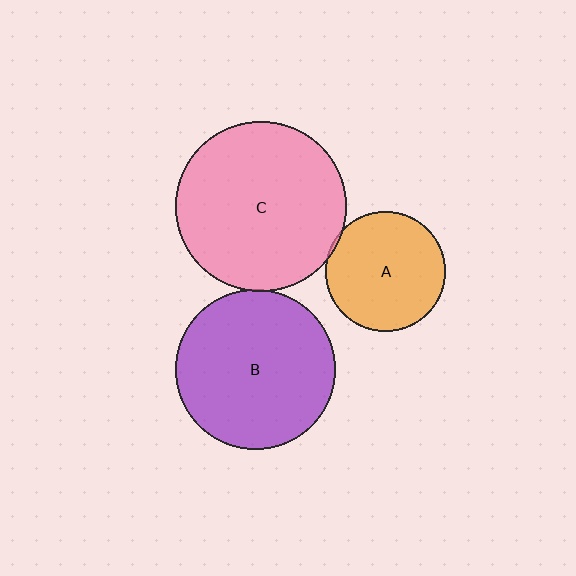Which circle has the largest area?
Circle C (pink).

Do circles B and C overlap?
Yes.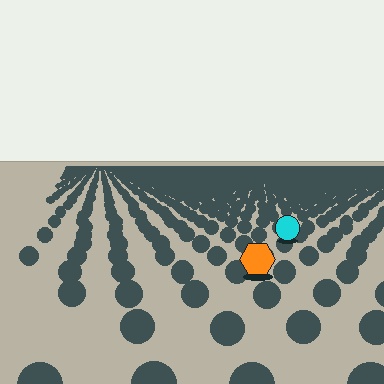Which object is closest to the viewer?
The orange hexagon is closest. The texture marks near it are larger and more spread out.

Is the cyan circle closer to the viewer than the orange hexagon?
No. The orange hexagon is closer — you can tell from the texture gradient: the ground texture is coarser near it.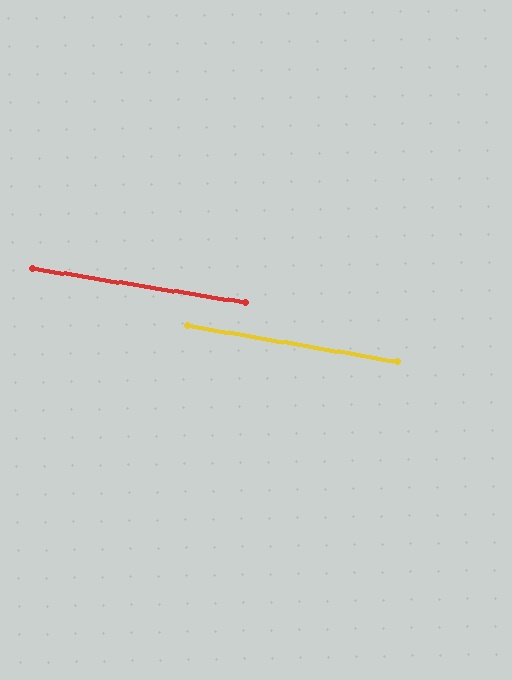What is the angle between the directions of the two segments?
Approximately 1 degree.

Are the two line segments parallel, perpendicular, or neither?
Parallel — their directions differ by only 0.6°.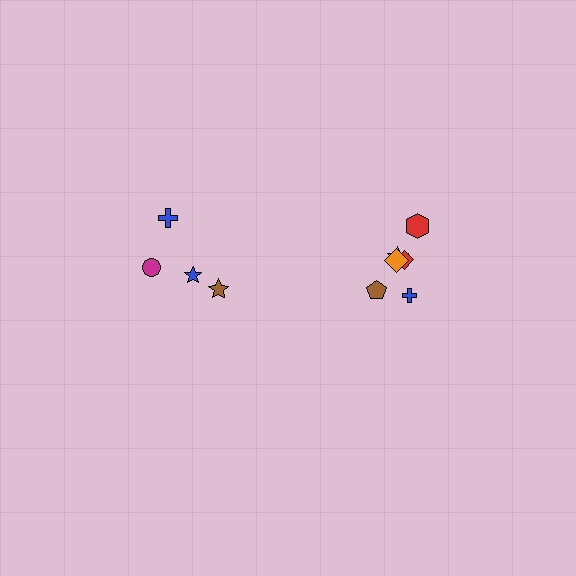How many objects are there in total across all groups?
There are 10 objects.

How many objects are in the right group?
There are 6 objects.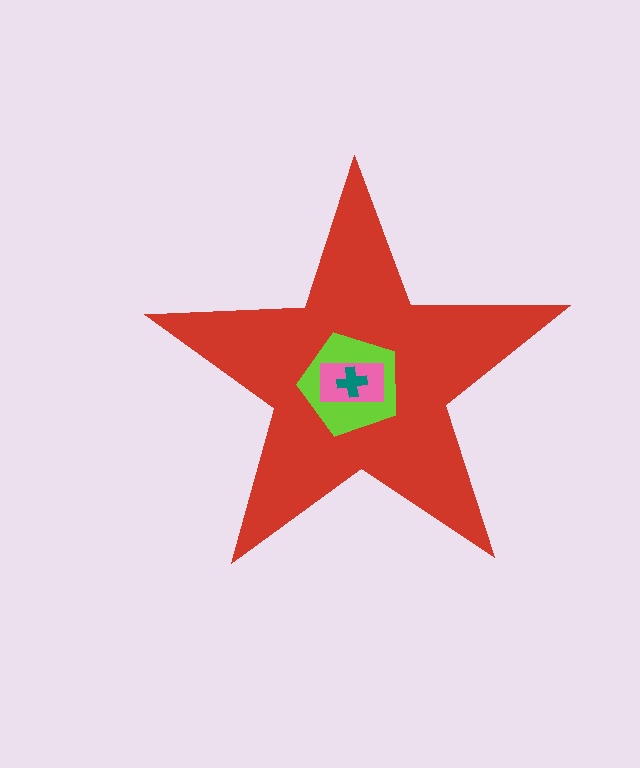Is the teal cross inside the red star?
Yes.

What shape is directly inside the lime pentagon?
The pink rectangle.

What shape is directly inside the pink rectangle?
The teal cross.